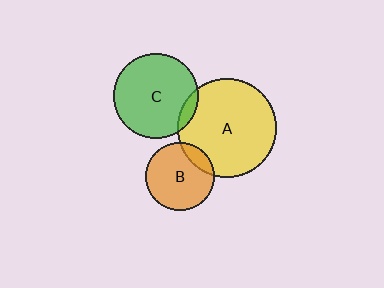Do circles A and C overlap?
Yes.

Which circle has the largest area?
Circle A (yellow).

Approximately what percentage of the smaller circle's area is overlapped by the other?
Approximately 10%.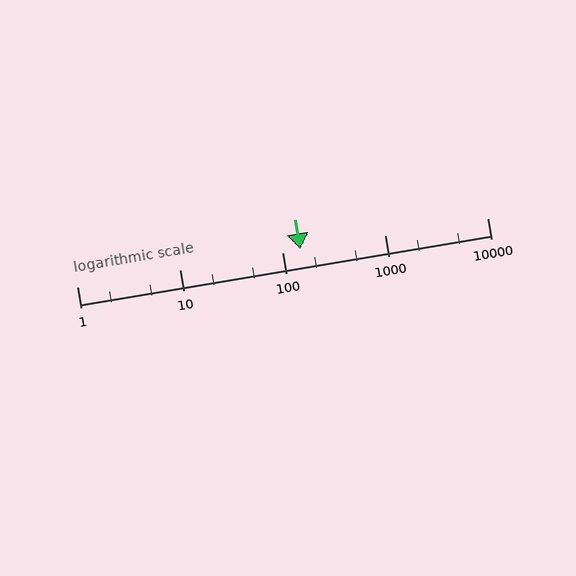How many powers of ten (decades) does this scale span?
The scale spans 4 decades, from 1 to 10000.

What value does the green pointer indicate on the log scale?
The pointer indicates approximately 150.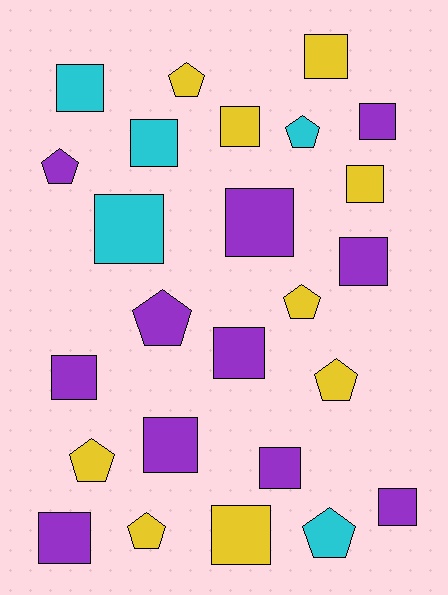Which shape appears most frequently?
Square, with 16 objects.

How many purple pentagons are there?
There are 2 purple pentagons.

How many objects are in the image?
There are 25 objects.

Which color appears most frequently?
Purple, with 11 objects.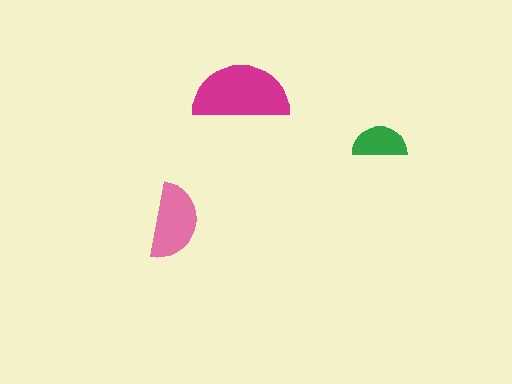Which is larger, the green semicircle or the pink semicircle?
The pink one.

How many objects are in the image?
There are 3 objects in the image.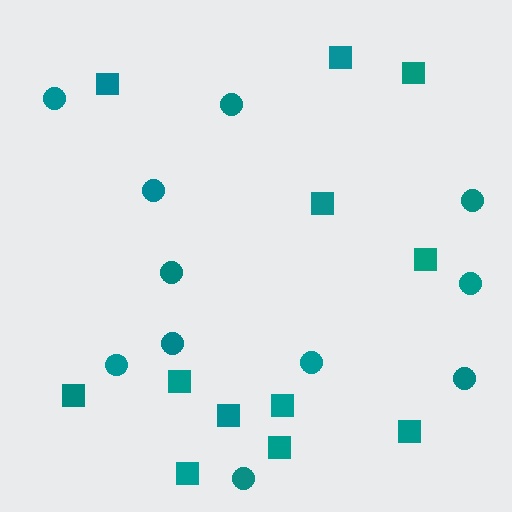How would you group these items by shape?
There are 2 groups: one group of squares (12) and one group of circles (11).